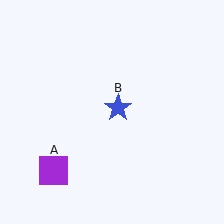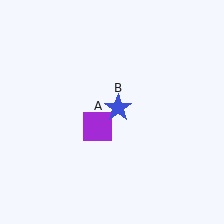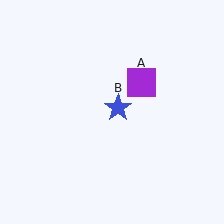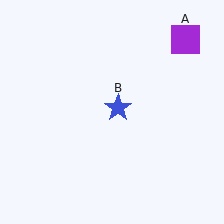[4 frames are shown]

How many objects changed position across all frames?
1 object changed position: purple square (object A).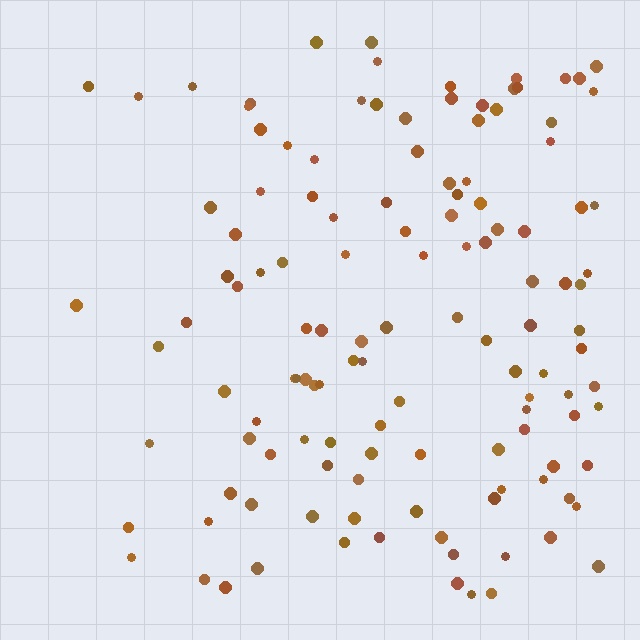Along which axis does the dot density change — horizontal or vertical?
Horizontal.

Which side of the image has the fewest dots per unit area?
The left.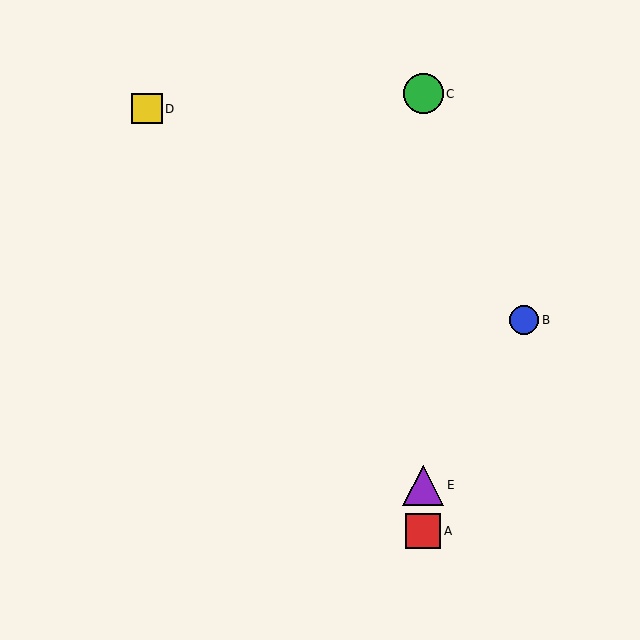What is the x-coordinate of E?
Object E is at x≈423.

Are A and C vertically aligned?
Yes, both are at x≈423.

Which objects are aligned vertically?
Objects A, C, E are aligned vertically.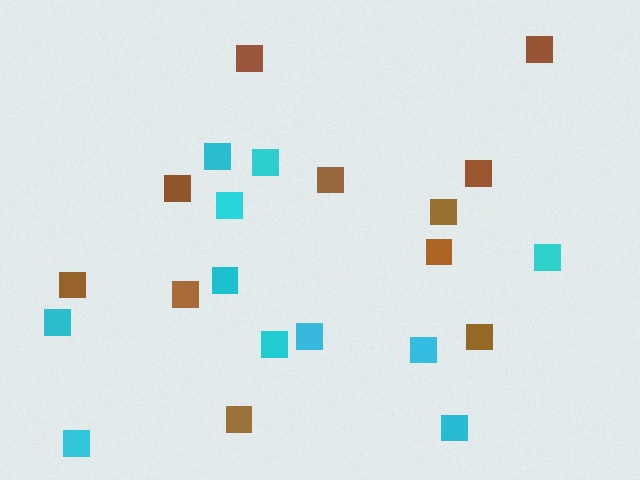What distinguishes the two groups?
There are 2 groups: one group of brown squares (11) and one group of cyan squares (11).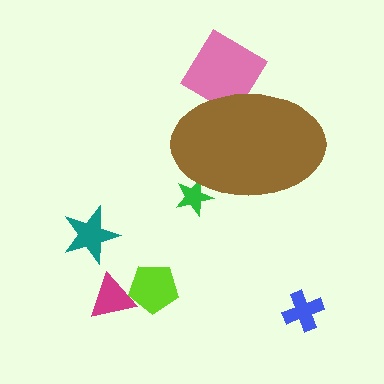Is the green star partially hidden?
Yes, the green star is partially hidden behind the brown ellipse.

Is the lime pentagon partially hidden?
No, the lime pentagon is fully visible.